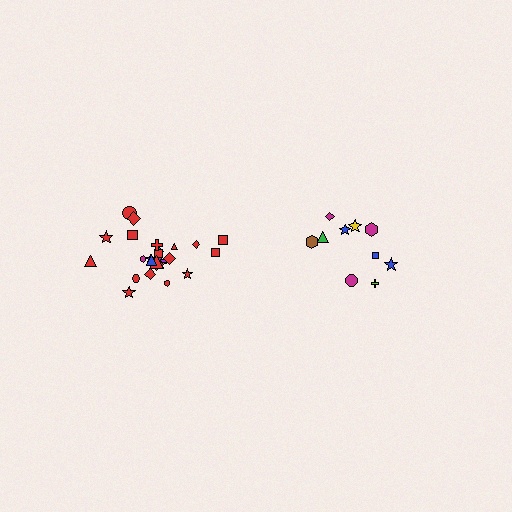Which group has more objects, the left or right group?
The left group.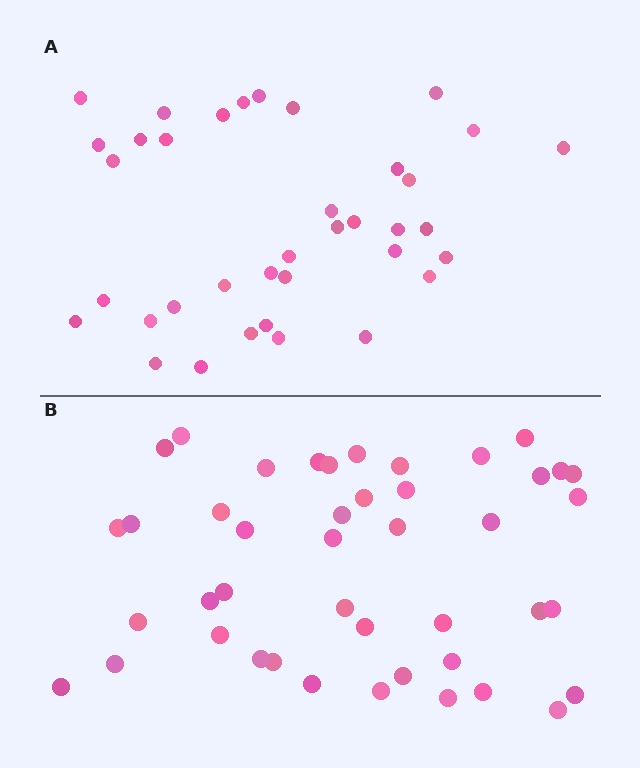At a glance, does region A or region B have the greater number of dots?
Region B (the bottom region) has more dots.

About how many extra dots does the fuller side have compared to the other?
Region B has roughly 8 or so more dots than region A.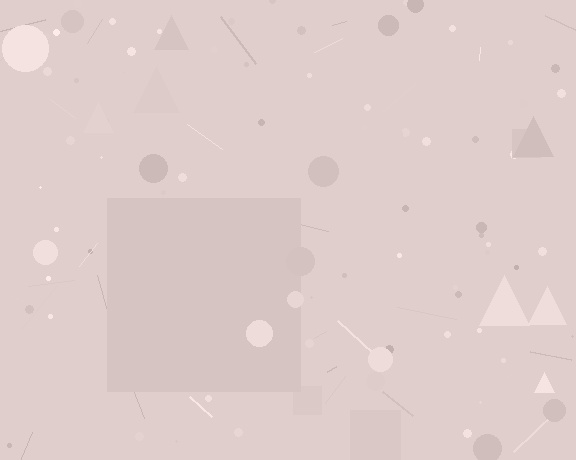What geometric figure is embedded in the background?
A square is embedded in the background.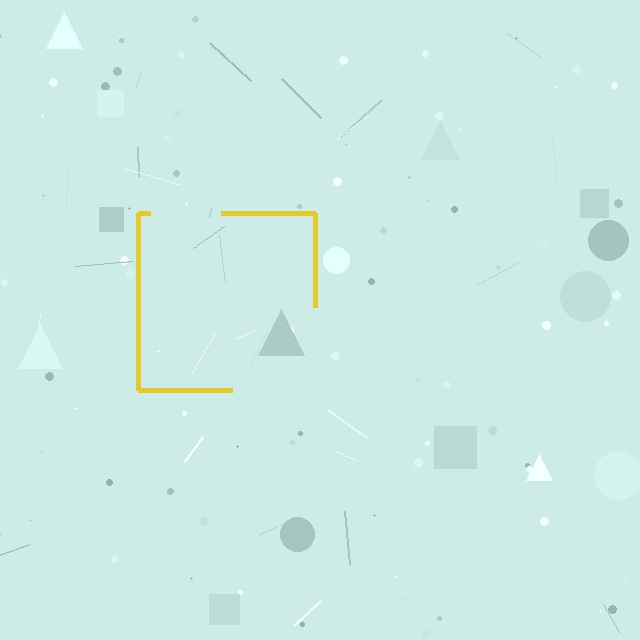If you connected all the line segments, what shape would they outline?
They would outline a square.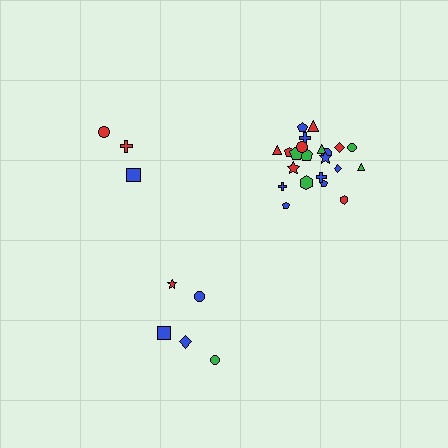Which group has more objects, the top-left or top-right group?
The top-right group.